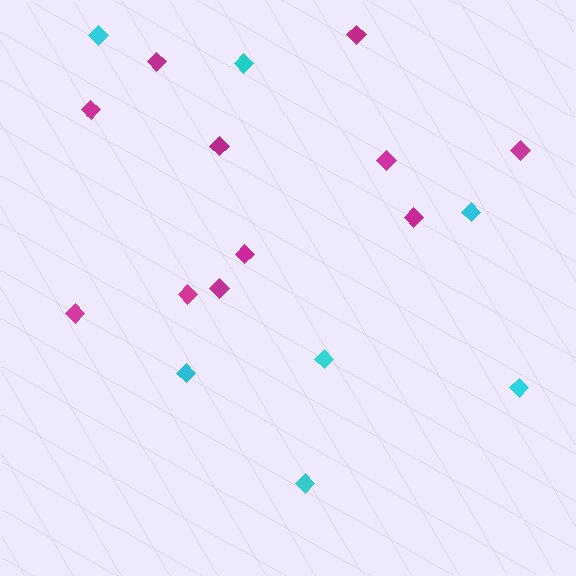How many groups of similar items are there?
There are 2 groups: one group of cyan diamonds (7) and one group of magenta diamonds (11).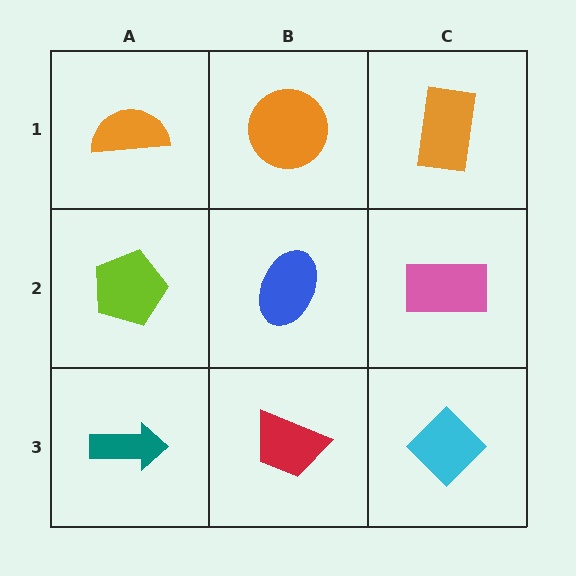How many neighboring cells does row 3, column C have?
2.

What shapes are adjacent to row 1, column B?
A blue ellipse (row 2, column B), an orange semicircle (row 1, column A), an orange rectangle (row 1, column C).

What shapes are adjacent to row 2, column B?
An orange circle (row 1, column B), a red trapezoid (row 3, column B), a lime pentagon (row 2, column A), a pink rectangle (row 2, column C).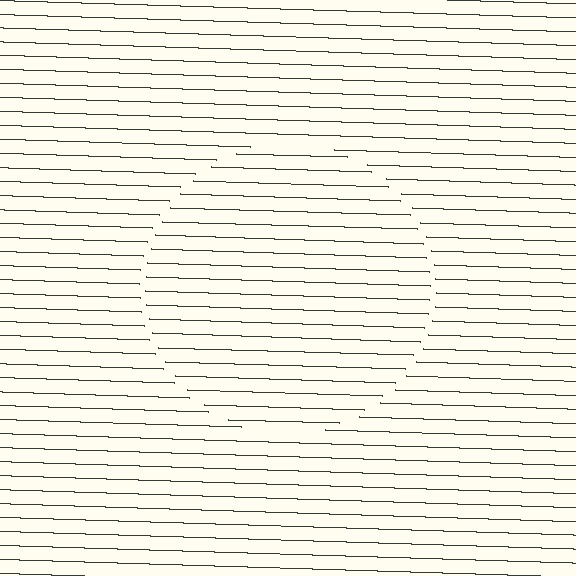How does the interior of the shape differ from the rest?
The interior of the shape contains the same grating, shifted by half a period — the contour is defined by the phase discontinuity where line-ends from the inner and outer gratings abut.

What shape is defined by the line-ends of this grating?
An illusory circle. The interior of the shape contains the same grating, shifted by half a period — the contour is defined by the phase discontinuity where line-ends from the inner and outer gratings abut.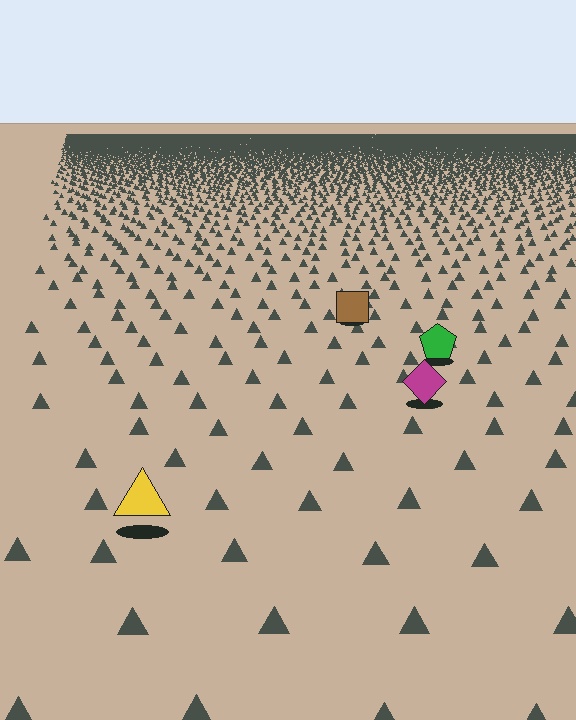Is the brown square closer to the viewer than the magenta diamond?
No. The magenta diamond is closer — you can tell from the texture gradient: the ground texture is coarser near it.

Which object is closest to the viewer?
The yellow triangle is closest. The texture marks near it are larger and more spread out.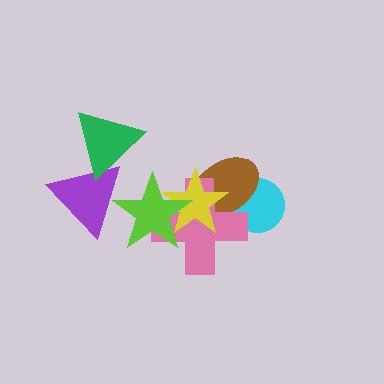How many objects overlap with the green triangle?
1 object overlaps with the green triangle.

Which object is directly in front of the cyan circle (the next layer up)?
The brown ellipse is directly in front of the cyan circle.